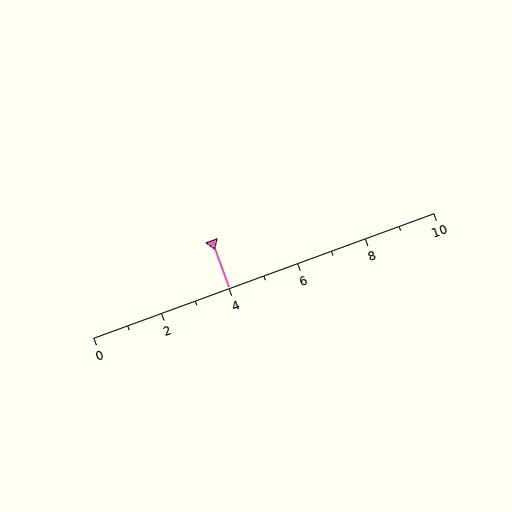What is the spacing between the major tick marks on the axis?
The major ticks are spaced 2 apart.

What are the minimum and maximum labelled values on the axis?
The axis runs from 0 to 10.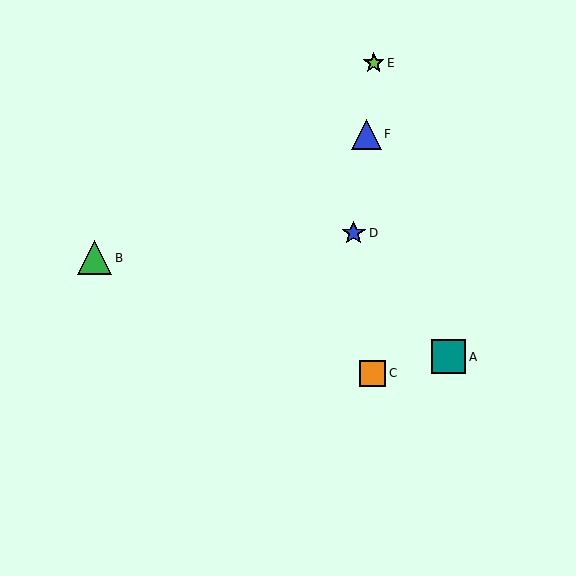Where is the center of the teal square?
The center of the teal square is at (449, 357).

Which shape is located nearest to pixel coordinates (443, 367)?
The teal square (labeled A) at (449, 357) is nearest to that location.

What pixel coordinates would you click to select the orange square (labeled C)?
Click at (372, 373) to select the orange square C.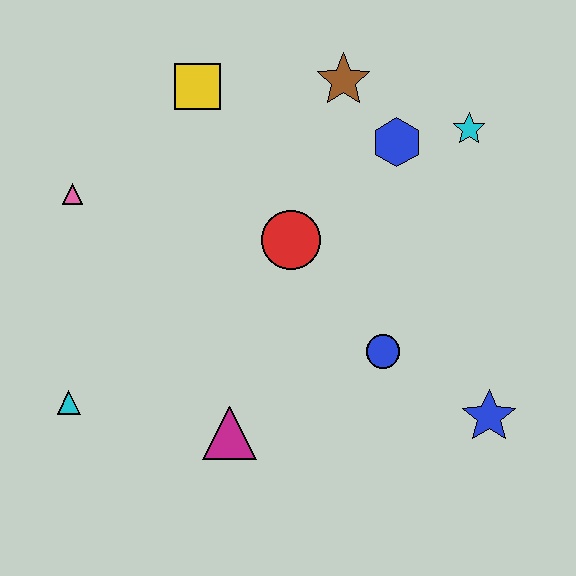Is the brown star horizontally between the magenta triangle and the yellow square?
No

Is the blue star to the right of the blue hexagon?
Yes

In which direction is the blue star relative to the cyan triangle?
The blue star is to the right of the cyan triangle.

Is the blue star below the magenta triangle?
No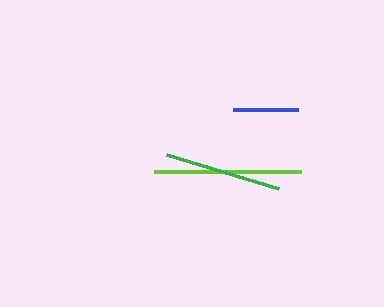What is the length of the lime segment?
The lime segment is approximately 147 pixels long.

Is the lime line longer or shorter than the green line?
The lime line is longer than the green line.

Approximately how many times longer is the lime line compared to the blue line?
The lime line is approximately 2.3 times the length of the blue line.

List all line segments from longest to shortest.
From longest to shortest: lime, green, blue.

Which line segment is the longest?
The lime line is the longest at approximately 147 pixels.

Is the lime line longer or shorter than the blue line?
The lime line is longer than the blue line.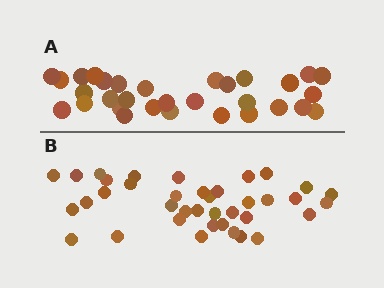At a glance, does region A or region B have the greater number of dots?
Region B (the bottom region) has more dots.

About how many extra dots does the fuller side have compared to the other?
Region B has roughly 8 or so more dots than region A.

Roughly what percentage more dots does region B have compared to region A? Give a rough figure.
About 25% more.